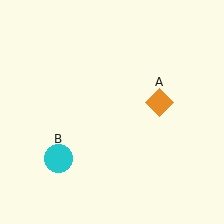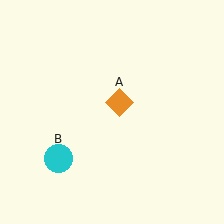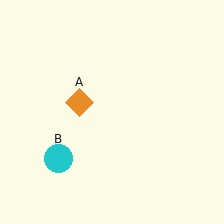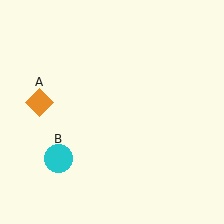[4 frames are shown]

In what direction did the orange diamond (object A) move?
The orange diamond (object A) moved left.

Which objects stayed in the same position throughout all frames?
Cyan circle (object B) remained stationary.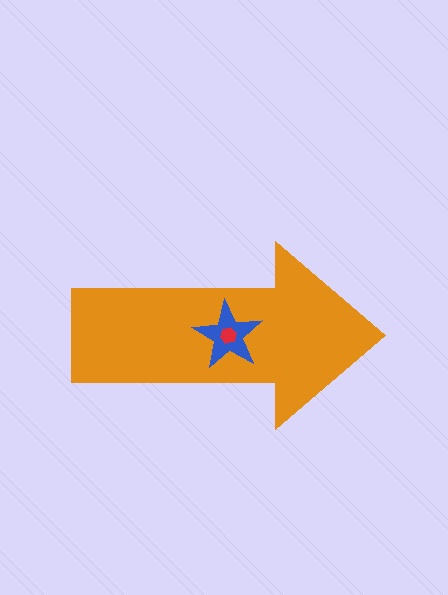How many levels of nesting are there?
3.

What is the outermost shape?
The orange arrow.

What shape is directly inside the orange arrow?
The blue star.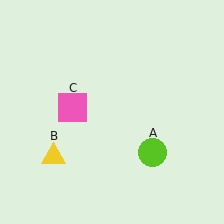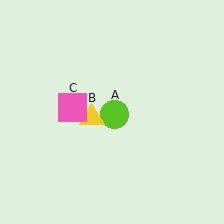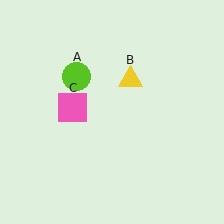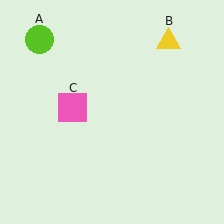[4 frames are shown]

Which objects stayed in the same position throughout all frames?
Pink square (object C) remained stationary.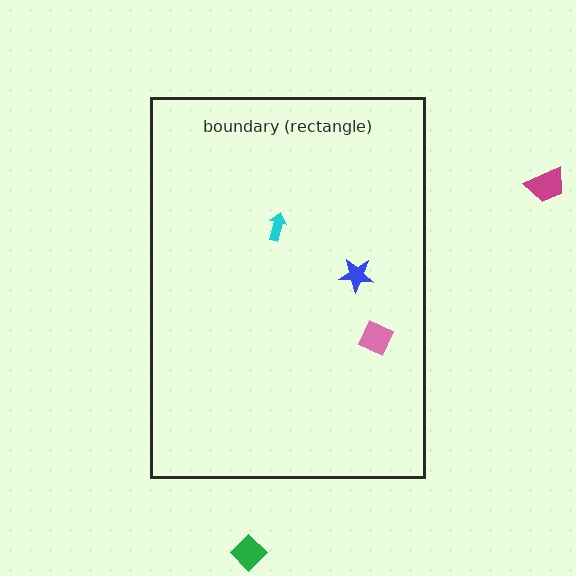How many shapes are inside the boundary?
3 inside, 2 outside.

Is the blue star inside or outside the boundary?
Inside.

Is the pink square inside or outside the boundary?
Inside.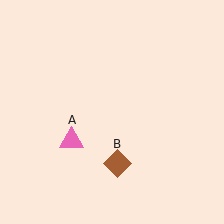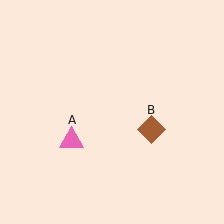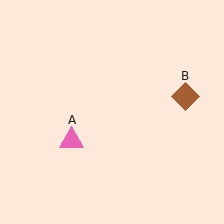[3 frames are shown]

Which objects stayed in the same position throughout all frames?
Pink triangle (object A) remained stationary.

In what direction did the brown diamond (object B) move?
The brown diamond (object B) moved up and to the right.